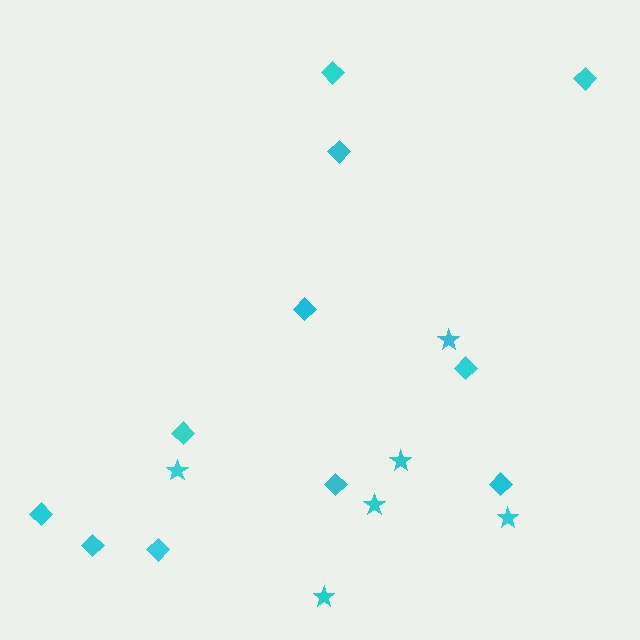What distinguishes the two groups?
There are 2 groups: one group of diamonds (11) and one group of stars (6).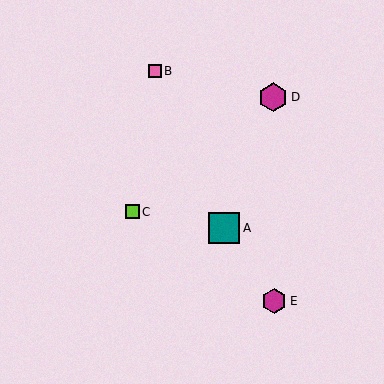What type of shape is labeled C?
Shape C is a lime square.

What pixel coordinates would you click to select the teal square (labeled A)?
Click at (224, 228) to select the teal square A.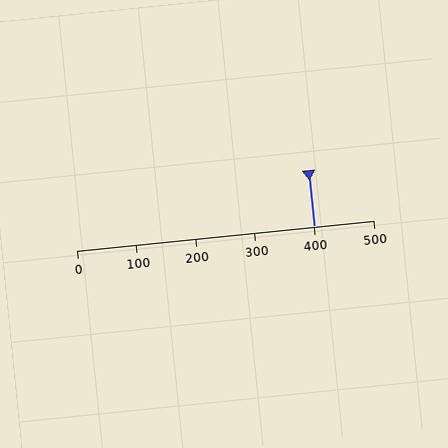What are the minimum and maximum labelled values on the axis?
The axis runs from 0 to 500.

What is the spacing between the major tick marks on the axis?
The major ticks are spaced 100 apart.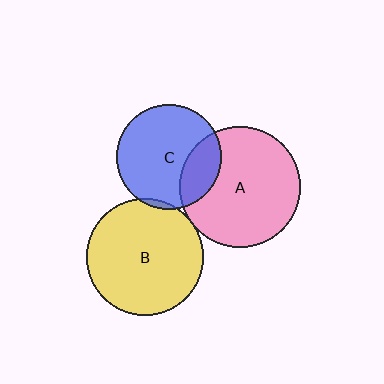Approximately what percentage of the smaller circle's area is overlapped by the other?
Approximately 25%.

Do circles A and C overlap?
Yes.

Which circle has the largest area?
Circle A (pink).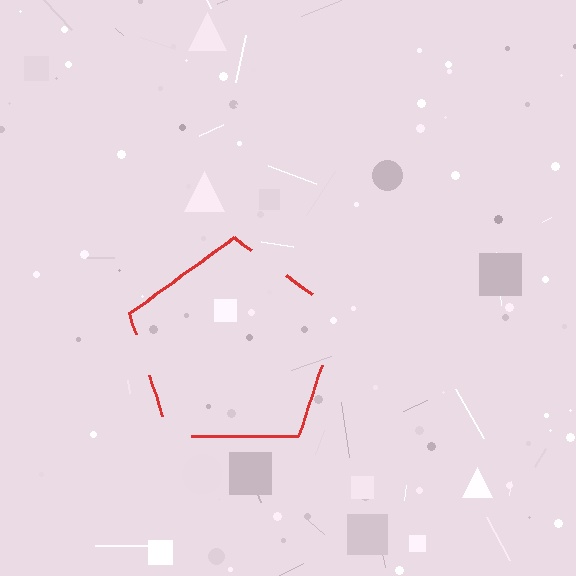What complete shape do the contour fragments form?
The contour fragments form a pentagon.